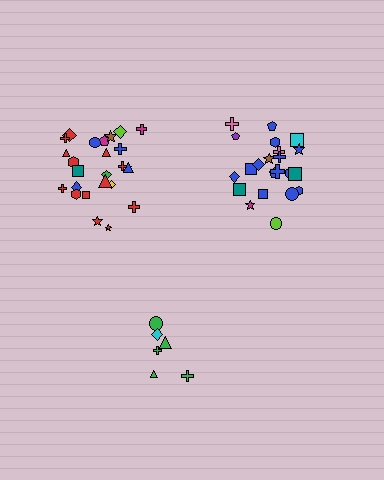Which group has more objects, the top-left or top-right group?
The top-left group.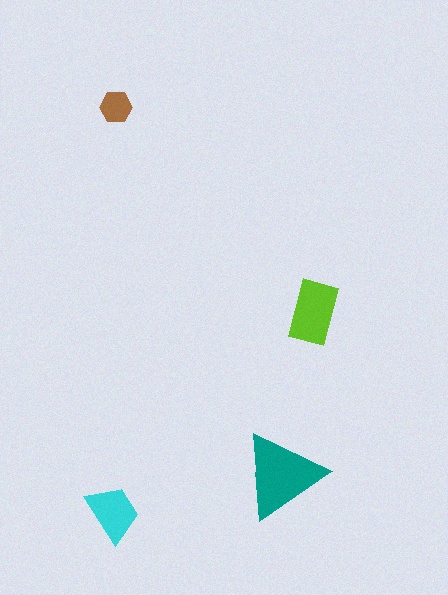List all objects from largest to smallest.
The teal triangle, the lime rectangle, the cyan trapezoid, the brown hexagon.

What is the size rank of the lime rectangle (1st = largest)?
2nd.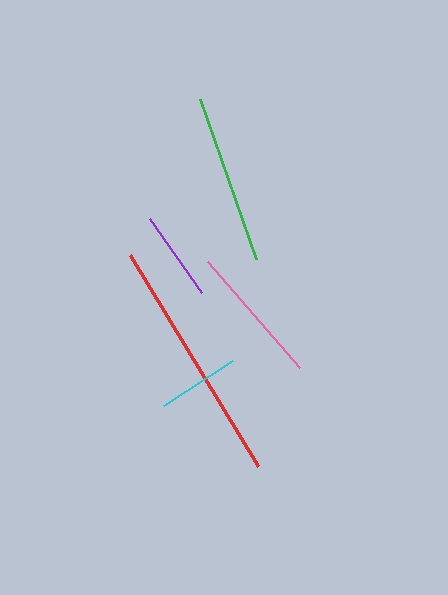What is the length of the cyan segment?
The cyan segment is approximately 83 pixels long.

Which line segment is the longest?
The red line is the longest at approximately 247 pixels.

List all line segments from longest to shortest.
From longest to shortest: red, green, pink, purple, cyan.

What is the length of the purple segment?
The purple segment is approximately 91 pixels long.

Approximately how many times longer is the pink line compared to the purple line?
The pink line is approximately 1.6 times the length of the purple line.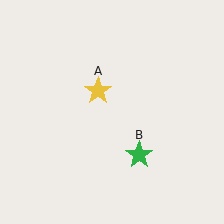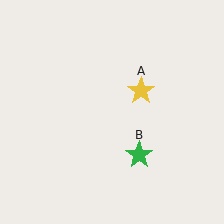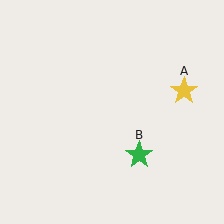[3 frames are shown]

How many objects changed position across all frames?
1 object changed position: yellow star (object A).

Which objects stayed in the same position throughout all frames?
Green star (object B) remained stationary.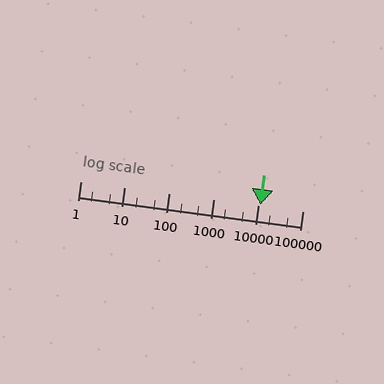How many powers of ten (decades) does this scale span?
The scale spans 5 decades, from 1 to 100000.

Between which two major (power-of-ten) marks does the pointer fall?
The pointer is between 10000 and 100000.